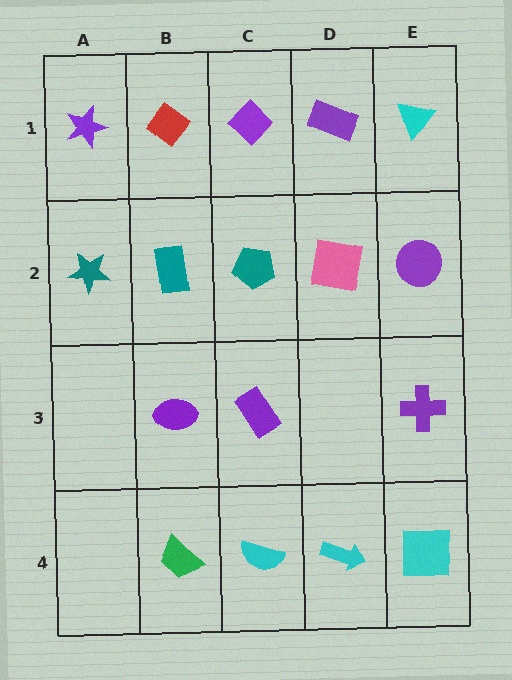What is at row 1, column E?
A cyan triangle.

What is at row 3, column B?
A purple ellipse.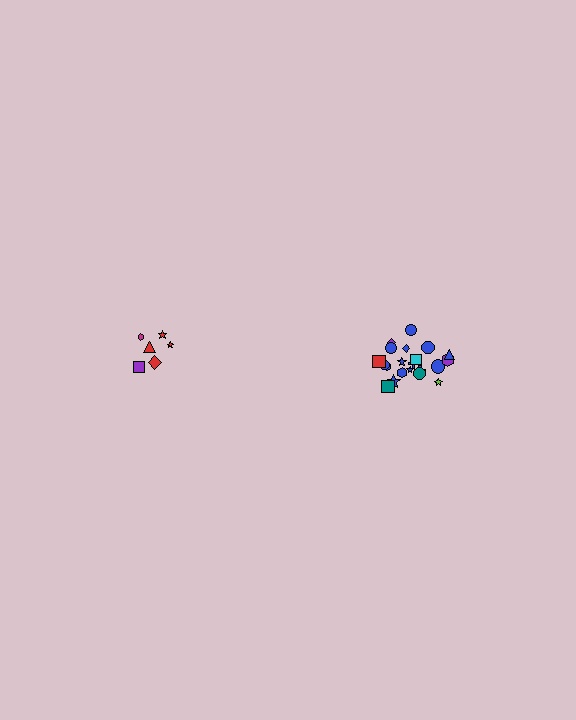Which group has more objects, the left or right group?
The right group.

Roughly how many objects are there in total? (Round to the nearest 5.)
Roughly 30 objects in total.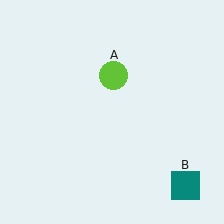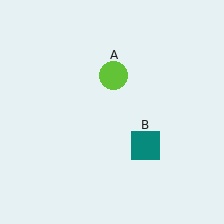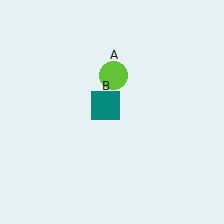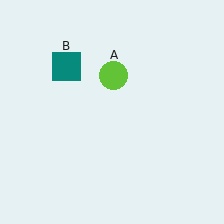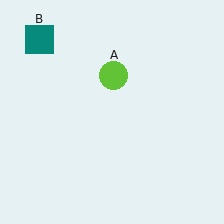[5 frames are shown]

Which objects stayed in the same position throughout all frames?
Lime circle (object A) remained stationary.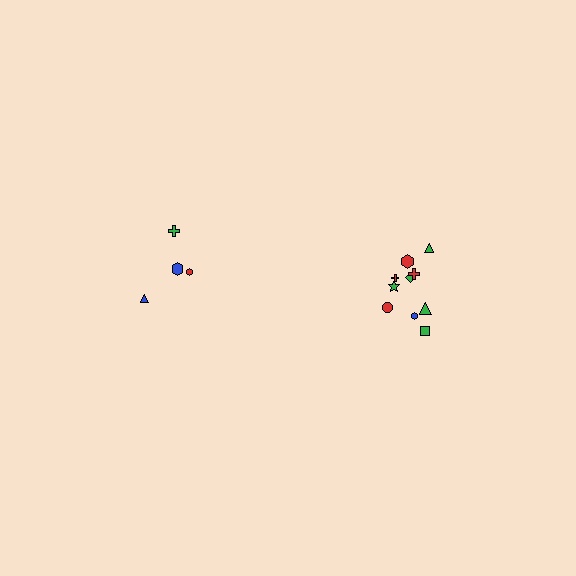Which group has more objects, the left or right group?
The right group.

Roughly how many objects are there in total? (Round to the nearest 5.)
Roughly 15 objects in total.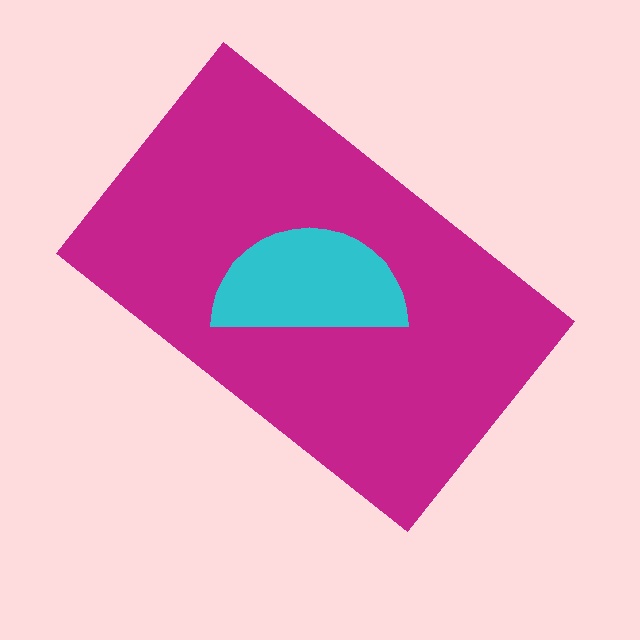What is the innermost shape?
The cyan semicircle.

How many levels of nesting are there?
2.